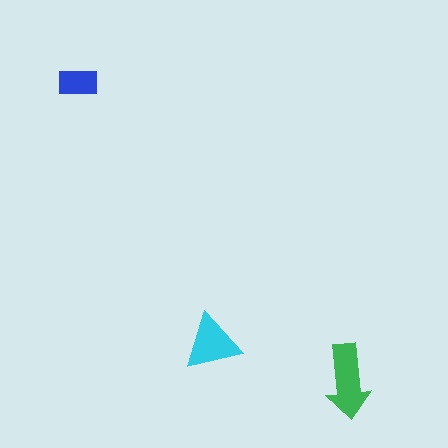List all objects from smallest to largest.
The blue rectangle, the cyan triangle, the green arrow.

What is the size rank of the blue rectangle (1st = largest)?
3rd.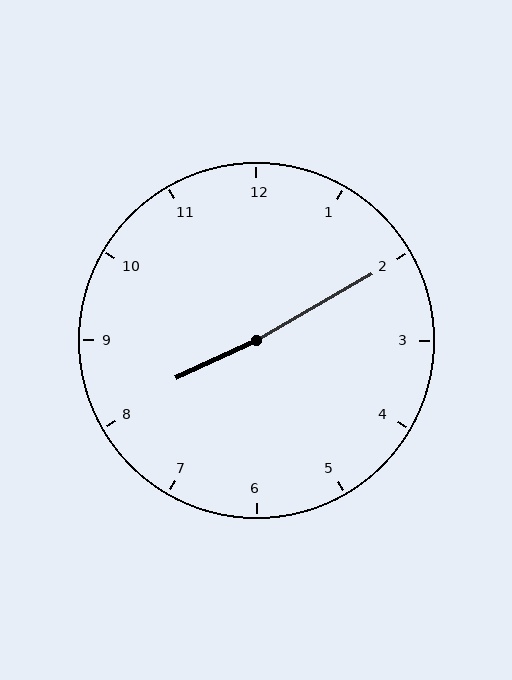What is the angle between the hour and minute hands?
Approximately 175 degrees.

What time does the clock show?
8:10.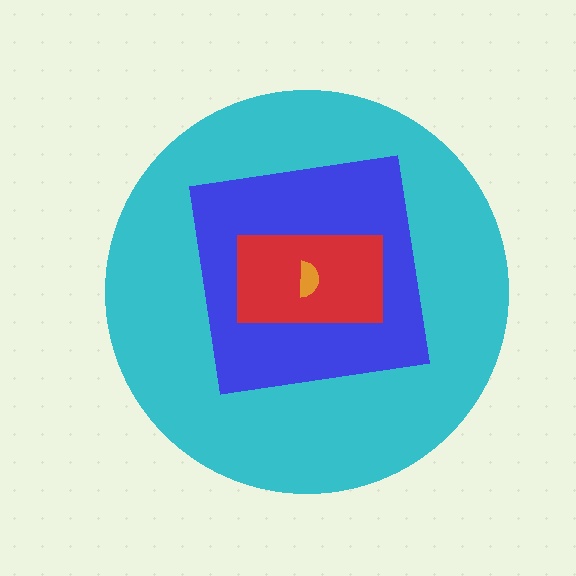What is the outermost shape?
The cyan circle.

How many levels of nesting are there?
4.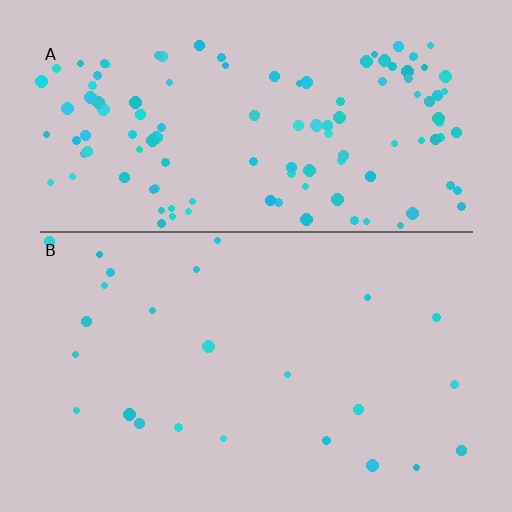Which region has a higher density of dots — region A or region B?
A (the top).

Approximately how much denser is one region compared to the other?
Approximately 4.9× — region A over region B.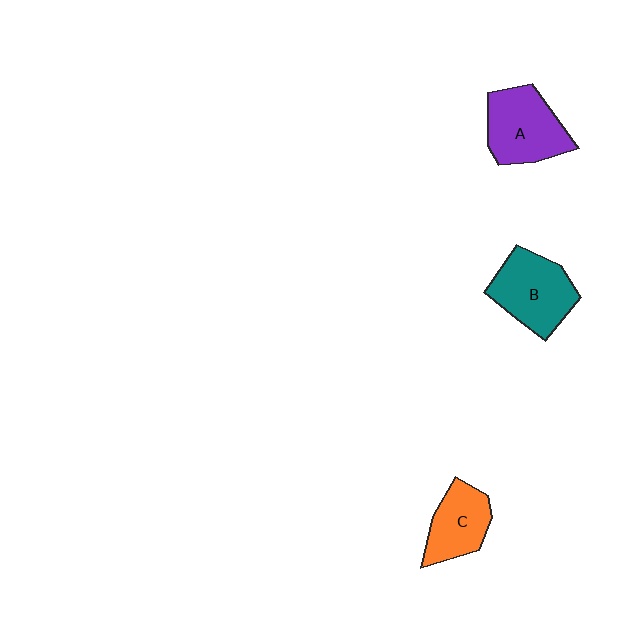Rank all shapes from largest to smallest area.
From largest to smallest: A (purple), B (teal), C (orange).